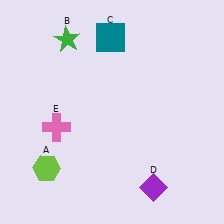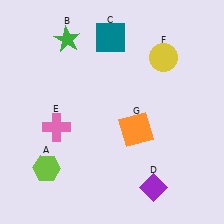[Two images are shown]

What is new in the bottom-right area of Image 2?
An orange square (G) was added in the bottom-right area of Image 2.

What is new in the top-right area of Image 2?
A yellow circle (F) was added in the top-right area of Image 2.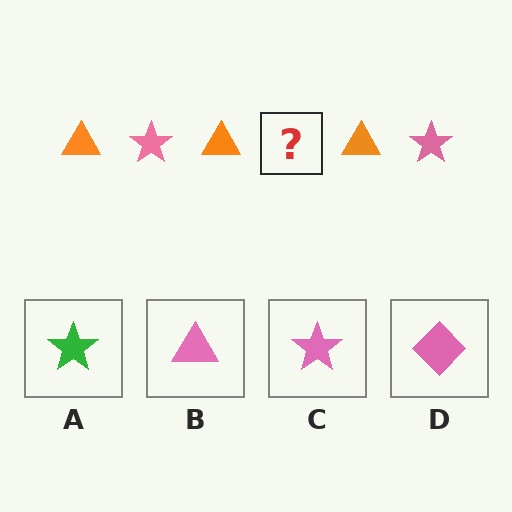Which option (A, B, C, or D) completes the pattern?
C.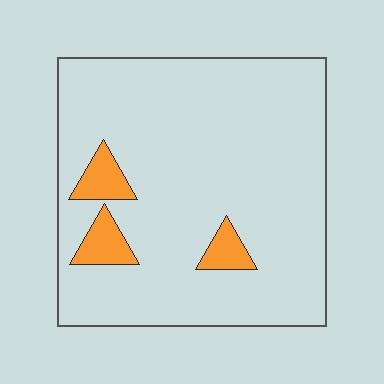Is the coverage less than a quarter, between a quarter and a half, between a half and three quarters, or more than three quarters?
Less than a quarter.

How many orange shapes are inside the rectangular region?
3.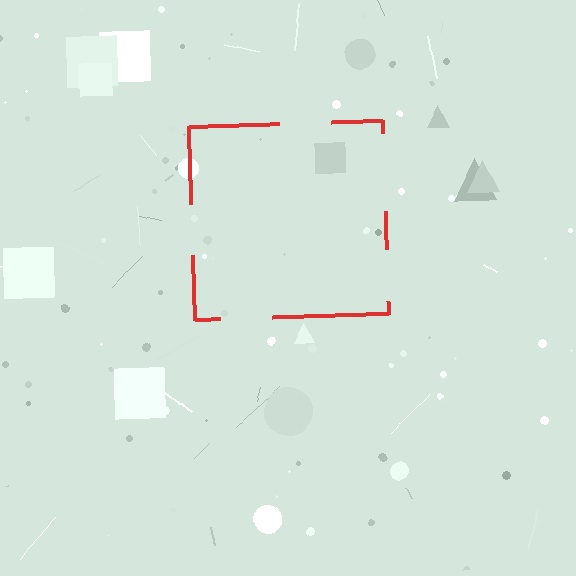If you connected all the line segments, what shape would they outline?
They would outline a square.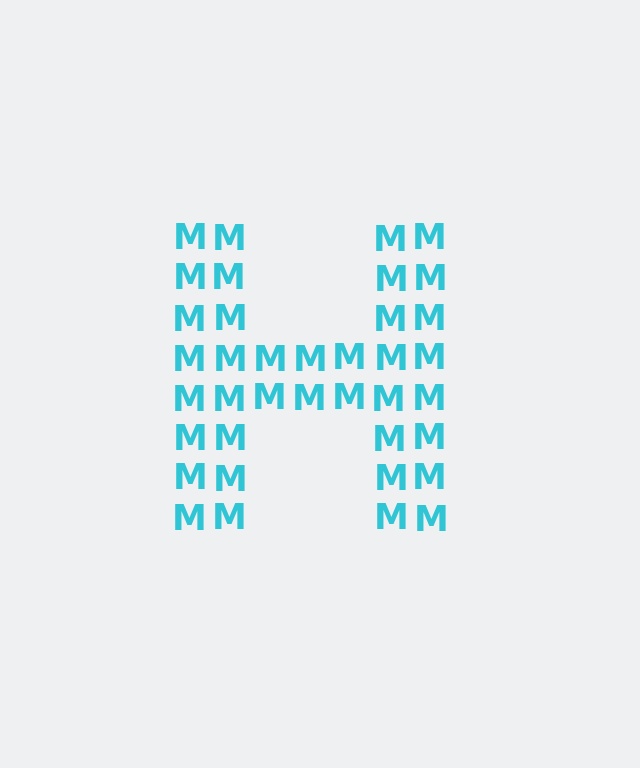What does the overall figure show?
The overall figure shows the letter H.